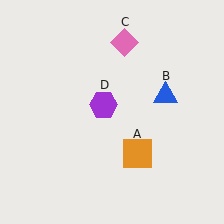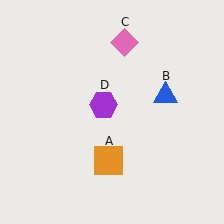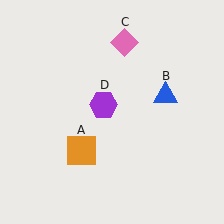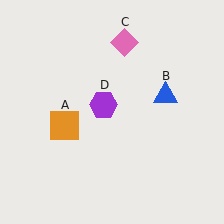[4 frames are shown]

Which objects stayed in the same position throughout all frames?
Blue triangle (object B) and pink diamond (object C) and purple hexagon (object D) remained stationary.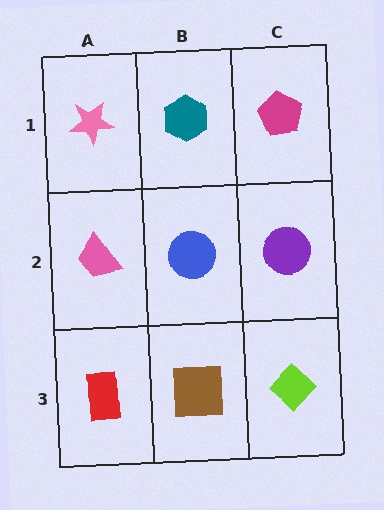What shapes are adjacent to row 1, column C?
A purple circle (row 2, column C), a teal hexagon (row 1, column B).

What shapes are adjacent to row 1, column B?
A blue circle (row 2, column B), a pink star (row 1, column A), a magenta pentagon (row 1, column C).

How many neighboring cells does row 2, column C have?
3.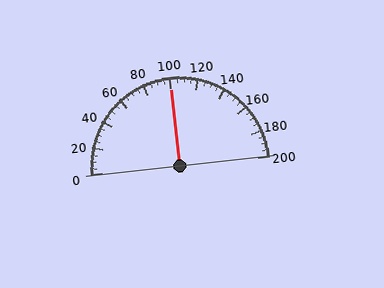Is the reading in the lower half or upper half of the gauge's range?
The reading is in the upper half of the range (0 to 200).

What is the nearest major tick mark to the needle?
The nearest major tick mark is 100.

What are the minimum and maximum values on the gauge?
The gauge ranges from 0 to 200.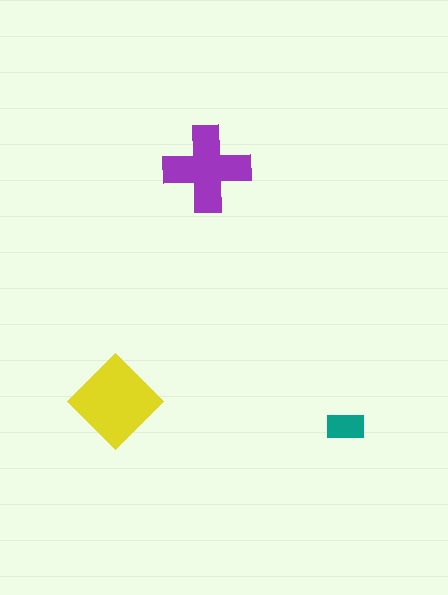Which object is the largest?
The yellow diamond.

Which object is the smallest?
The teal rectangle.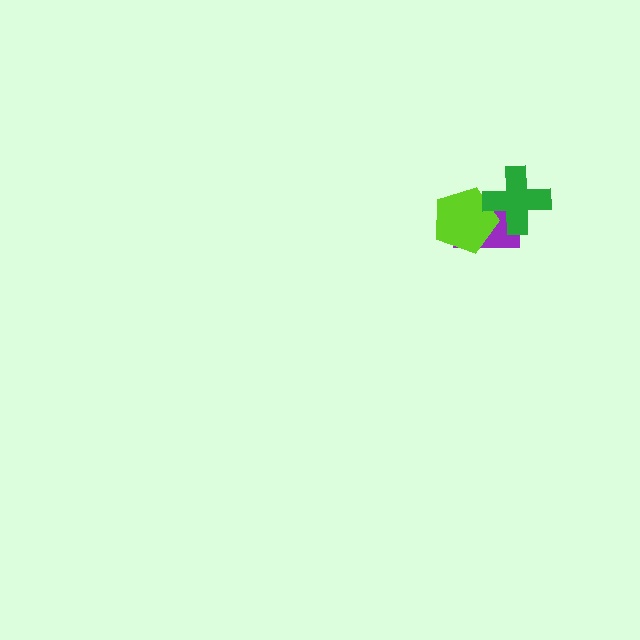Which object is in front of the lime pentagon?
The green cross is in front of the lime pentagon.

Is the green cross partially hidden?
No, no other shape covers it.